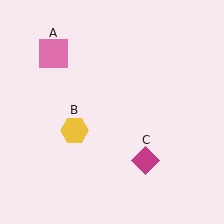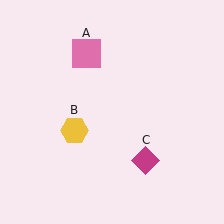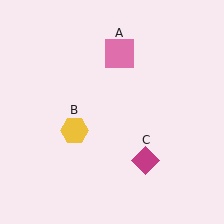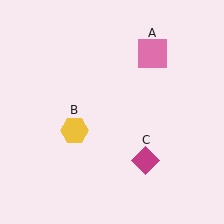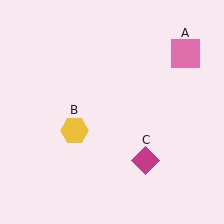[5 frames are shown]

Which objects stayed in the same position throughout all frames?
Yellow hexagon (object B) and magenta diamond (object C) remained stationary.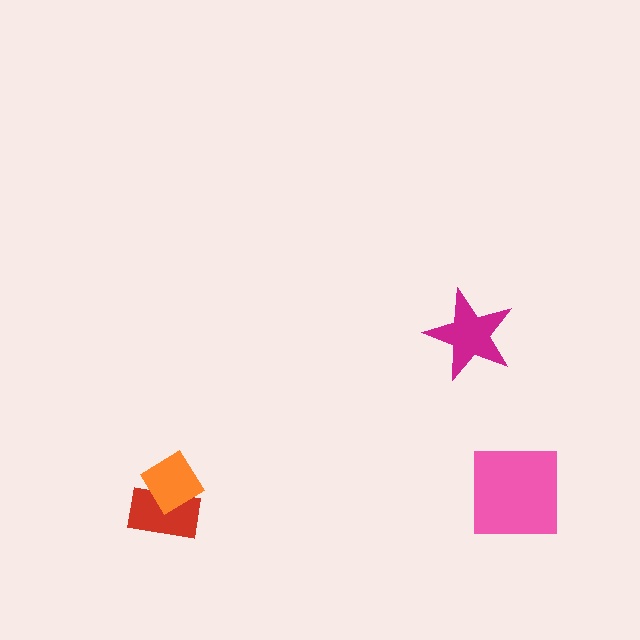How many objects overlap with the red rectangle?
1 object overlaps with the red rectangle.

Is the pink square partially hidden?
No, no other shape covers it.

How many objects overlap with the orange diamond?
1 object overlaps with the orange diamond.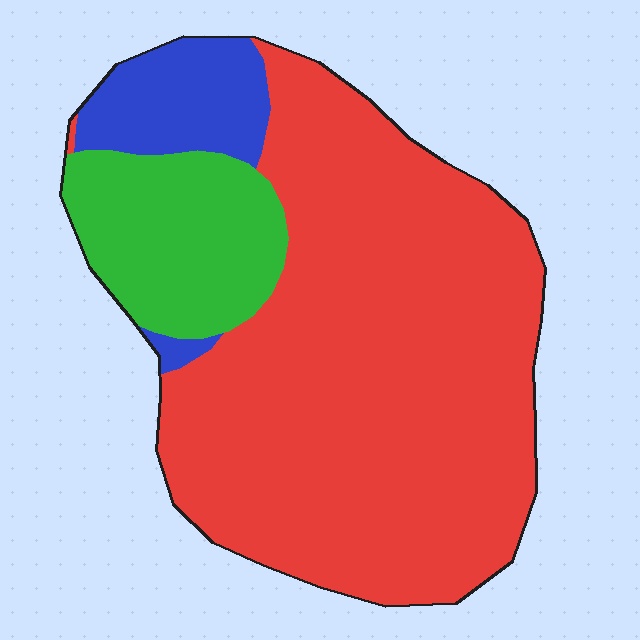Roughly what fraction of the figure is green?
Green covers 17% of the figure.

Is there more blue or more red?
Red.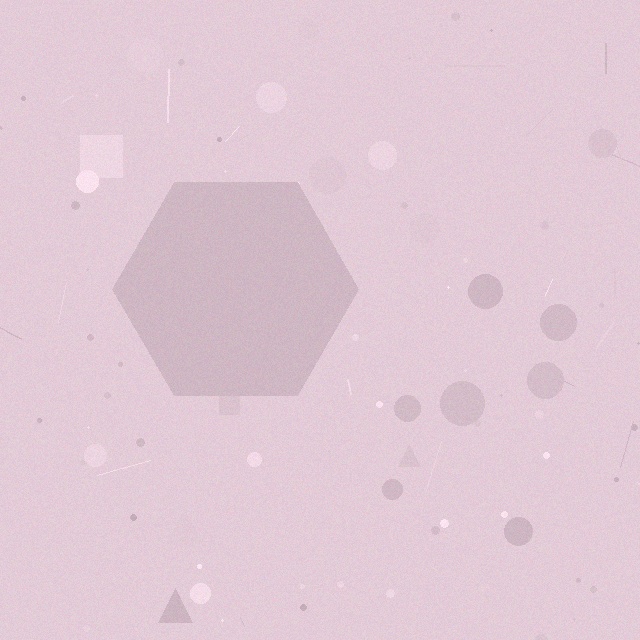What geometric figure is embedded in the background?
A hexagon is embedded in the background.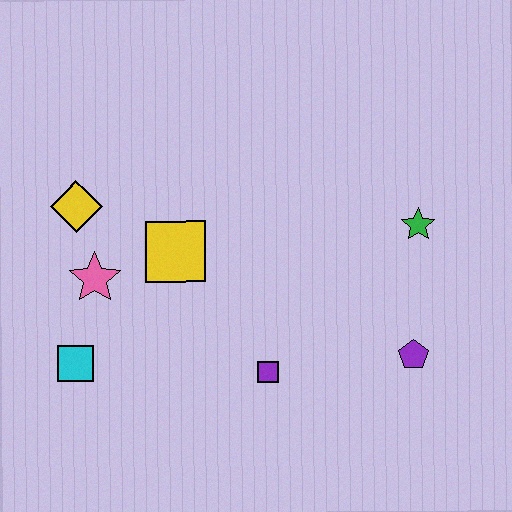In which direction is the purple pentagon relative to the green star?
The purple pentagon is below the green star.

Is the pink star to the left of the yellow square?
Yes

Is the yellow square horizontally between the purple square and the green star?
No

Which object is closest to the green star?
The purple pentagon is closest to the green star.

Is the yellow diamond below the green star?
No